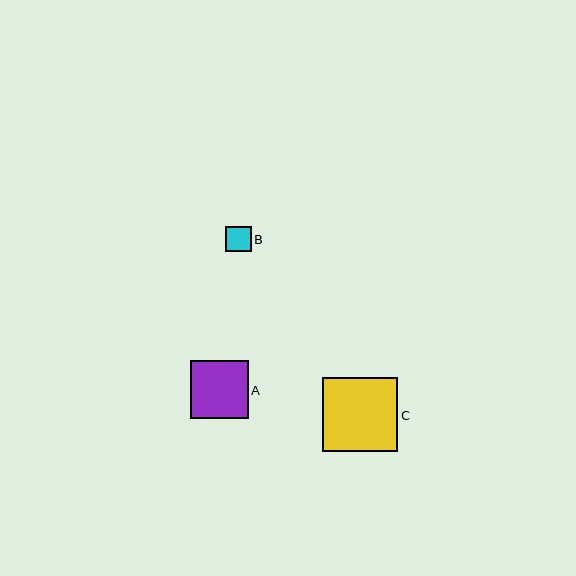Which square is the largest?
Square C is the largest with a size of approximately 75 pixels.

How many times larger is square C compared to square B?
Square C is approximately 2.9 times the size of square B.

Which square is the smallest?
Square B is the smallest with a size of approximately 26 pixels.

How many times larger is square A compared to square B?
Square A is approximately 2.3 times the size of square B.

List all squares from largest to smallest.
From largest to smallest: C, A, B.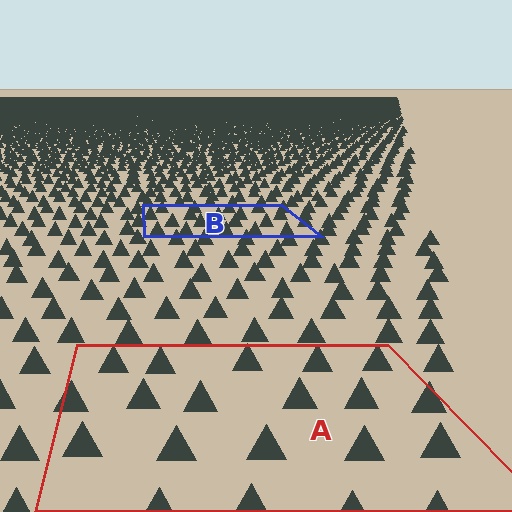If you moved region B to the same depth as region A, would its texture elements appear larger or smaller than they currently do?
They would appear larger. At a closer depth, the same texture elements are projected at a bigger on-screen size.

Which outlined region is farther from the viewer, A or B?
Region B is farther from the viewer — the texture elements inside it appear smaller and more densely packed.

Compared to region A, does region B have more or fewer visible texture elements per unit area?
Region B has more texture elements per unit area — they are packed more densely because it is farther away.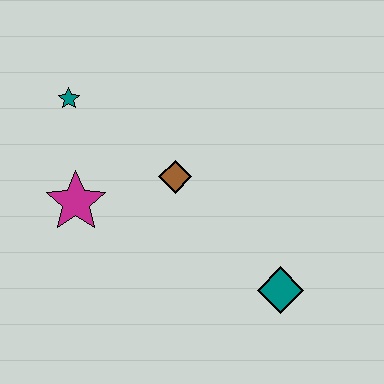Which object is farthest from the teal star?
The teal diamond is farthest from the teal star.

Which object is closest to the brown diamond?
The magenta star is closest to the brown diamond.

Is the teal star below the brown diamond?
No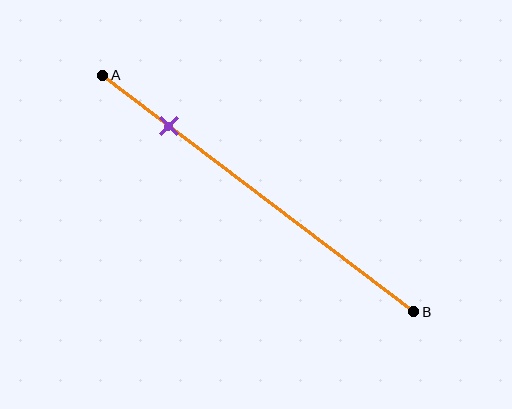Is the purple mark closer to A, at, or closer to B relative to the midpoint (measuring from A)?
The purple mark is closer to point A than the midpoint of segment AB.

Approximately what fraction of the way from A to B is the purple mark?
The purple mark is approximately 20% of the way from A to B.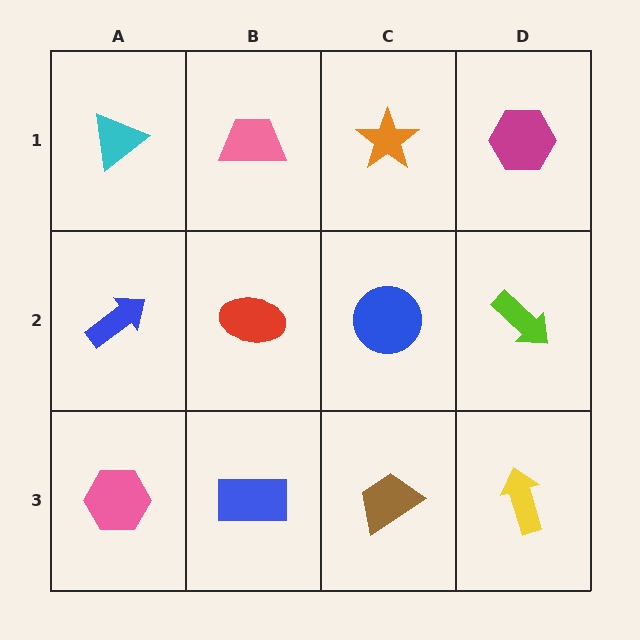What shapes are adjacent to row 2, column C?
An orange star (row 1, column C), a brown trapezoid (row 3, column C), a red ellipse (row 2, column B), a lime arrow (row 2, column D).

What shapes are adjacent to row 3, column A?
A blue arrow (row 2, column A), a blue rectangle (row 3, column B).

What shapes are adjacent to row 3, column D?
A lime arrow (row 2, column D), a brown trapezoid (row 3, column C).